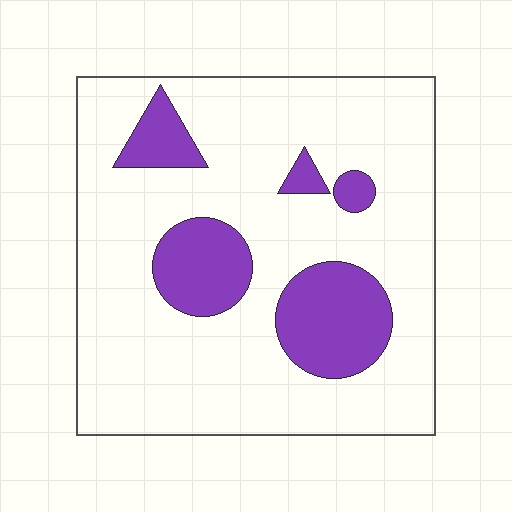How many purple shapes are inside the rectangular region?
5.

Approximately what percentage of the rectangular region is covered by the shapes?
Approximately 20%.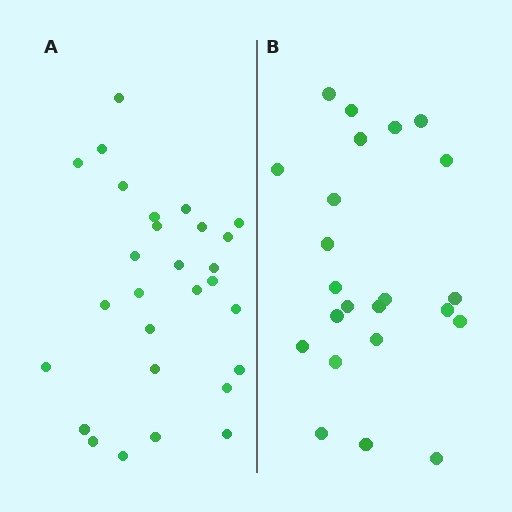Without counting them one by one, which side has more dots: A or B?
Region A (the left region) has more dots.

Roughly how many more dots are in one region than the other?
Region A has about 5 more dots than region B.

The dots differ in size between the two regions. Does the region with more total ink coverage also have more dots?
No. Region B has more total ink coverage because its dots are larger, but region A actually contains more individual dots. Total area can be misleading — the number of items is what matters here.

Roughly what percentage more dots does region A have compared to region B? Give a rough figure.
About 20% more.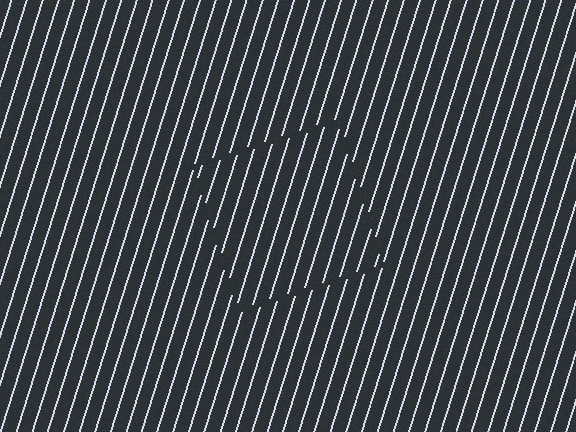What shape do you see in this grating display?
An illusory square. The interior of the shape contains the same grating, shifted by half a period — the contour is defined by the phase discontinuity where line-ends from the inner and outer gratings abut.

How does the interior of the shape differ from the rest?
The interior of the shape contains the same grating, shifted by half a period — the contour is defined by the phase discontinuity where line-ends from the inner and outer gratings abut.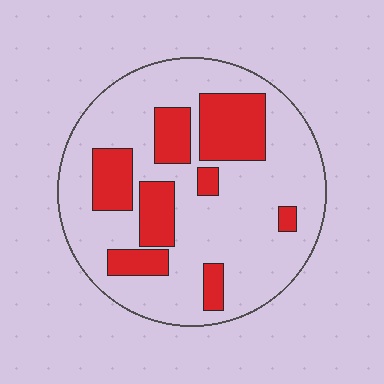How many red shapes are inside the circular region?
8.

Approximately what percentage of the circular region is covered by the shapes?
Approximately 25%.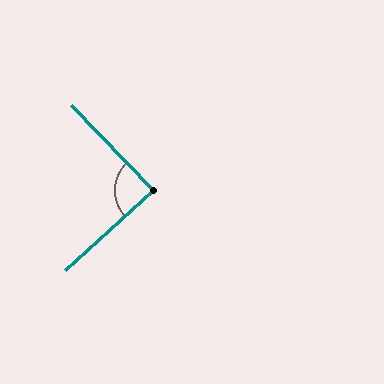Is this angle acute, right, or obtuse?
It is approximately a right angle.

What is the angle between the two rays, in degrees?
Approximately 88 degrees.